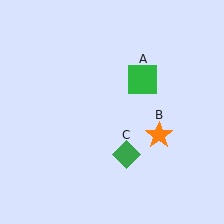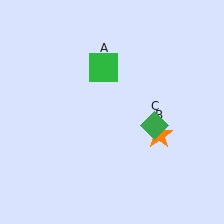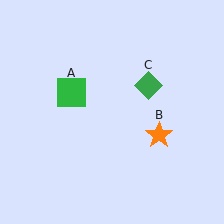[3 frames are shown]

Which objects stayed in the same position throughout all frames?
Orange star (object B) remained stationary.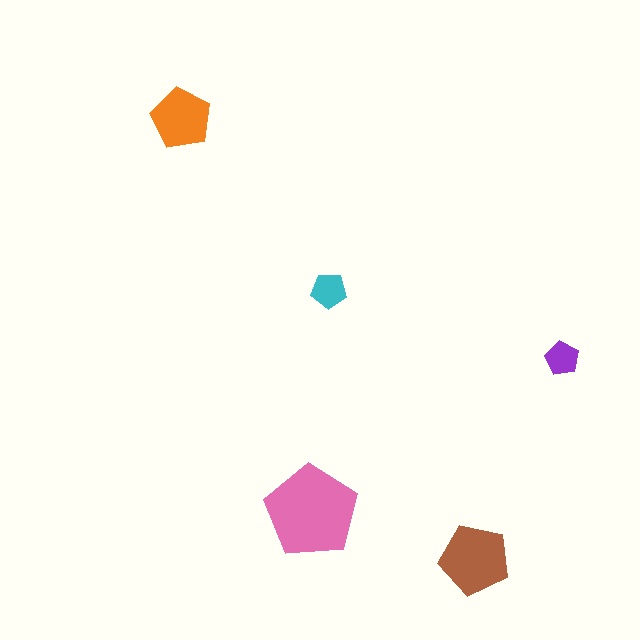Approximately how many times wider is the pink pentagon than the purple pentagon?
About 2.5 times wider.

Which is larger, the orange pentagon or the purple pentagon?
The orange one.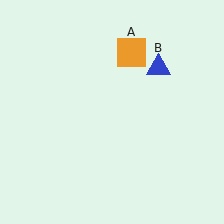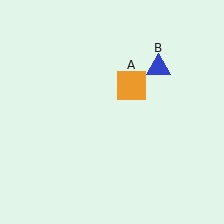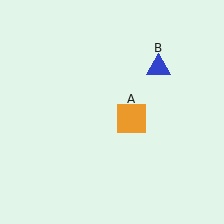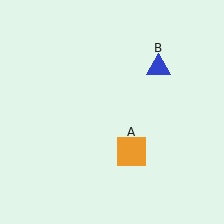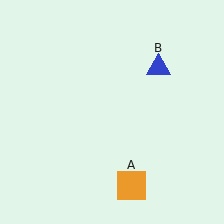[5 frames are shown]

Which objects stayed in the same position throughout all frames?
Blue triangle (object B) remained stationary.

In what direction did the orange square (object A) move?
The orange square (object A) moved down.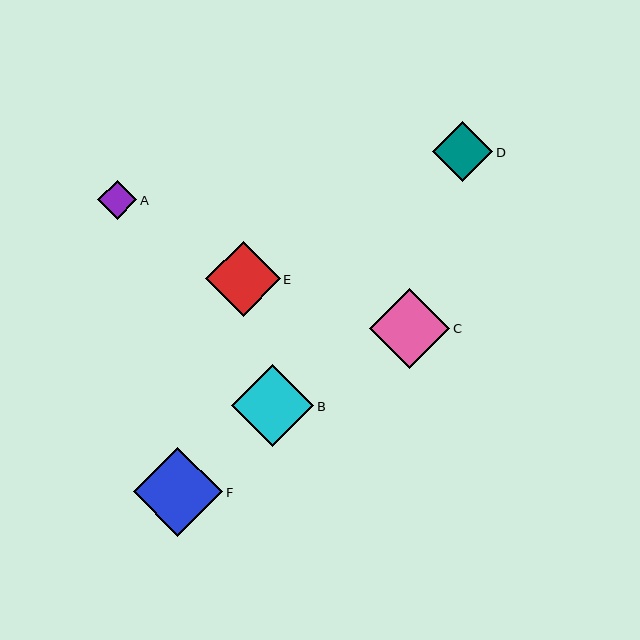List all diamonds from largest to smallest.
From largest to smallest: F, B, C, E, D, A.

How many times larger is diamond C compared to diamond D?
Diamond C is approximately 1.3 times the size of diamond D.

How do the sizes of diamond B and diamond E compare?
Diamond B and diamond E are approximately the same size.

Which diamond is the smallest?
Diamond A is the smallest with a size of approximately 39 pixels.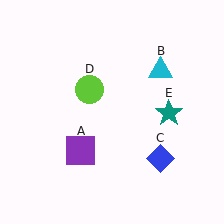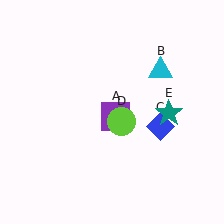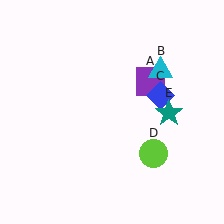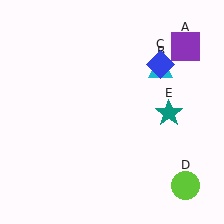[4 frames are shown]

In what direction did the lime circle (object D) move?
The lime circle (object D) moved down and to the right.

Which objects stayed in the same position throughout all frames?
Cyan triangle (object B) and teal star (object E) remained stationary.